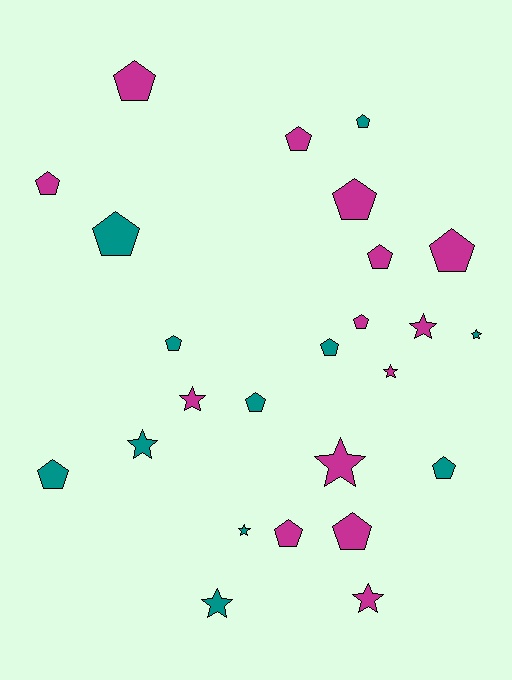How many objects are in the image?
There are 25 objects.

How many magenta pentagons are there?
There are 9 magenta pentagons.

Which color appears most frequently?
Magenta, with 14 objects.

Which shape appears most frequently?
Pentagon, with 16 objects.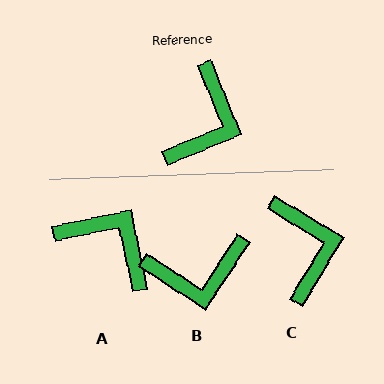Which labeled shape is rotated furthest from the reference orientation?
A, about 80 degrees away.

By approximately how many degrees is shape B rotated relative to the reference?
Approximately 55 degrees clockwise.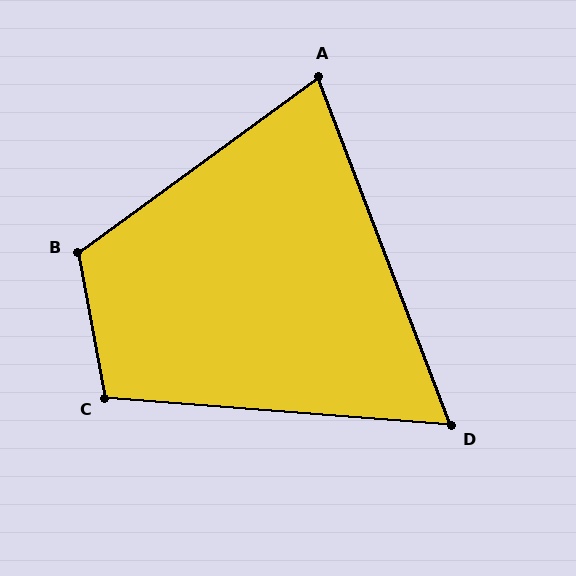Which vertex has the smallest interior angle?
D, at approximately 65 degrees.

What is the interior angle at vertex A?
Approximately 75 degrees (acute).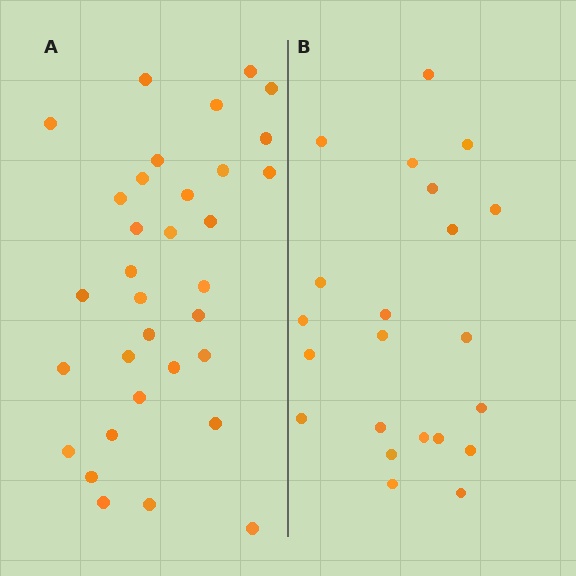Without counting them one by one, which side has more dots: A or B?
Region A (the left region) has more dots.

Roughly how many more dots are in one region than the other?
Region A has roughly 12 or so more dots than region B.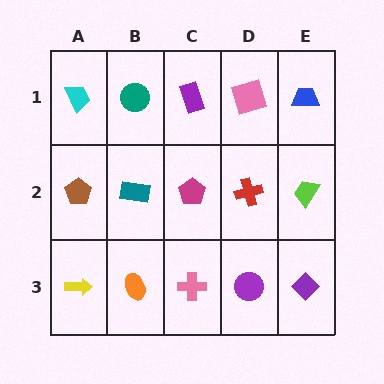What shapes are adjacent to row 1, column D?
A red cross (row 2, column D), a purple rectangle (row 1, column C), a blue trapezoid (row 1, column E).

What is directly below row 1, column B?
A teal rectangle.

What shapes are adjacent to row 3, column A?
A brown pentagon (row 2, column A), an orange ellipse (row 3, column B).